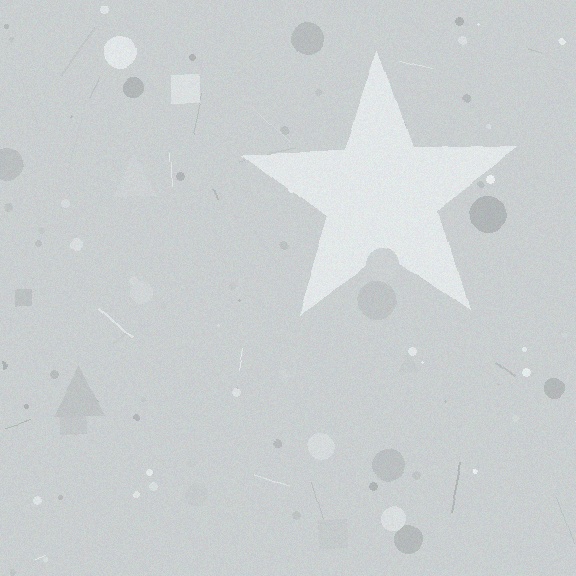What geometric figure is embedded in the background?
A star is embedded in the background.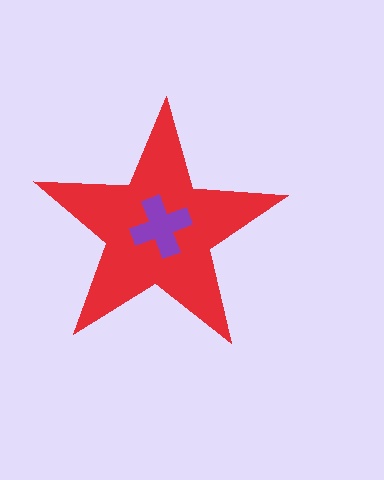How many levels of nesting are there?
2.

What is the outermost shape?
The red star.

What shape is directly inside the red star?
The purple cross.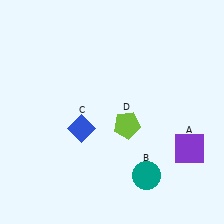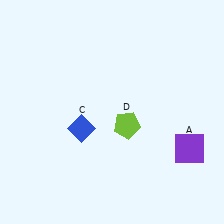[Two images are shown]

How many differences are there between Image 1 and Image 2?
There is 1 difference between the two images.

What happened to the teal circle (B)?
The teal circle (B) was removed in Image 2. It was in the bottom-right area of Image 1.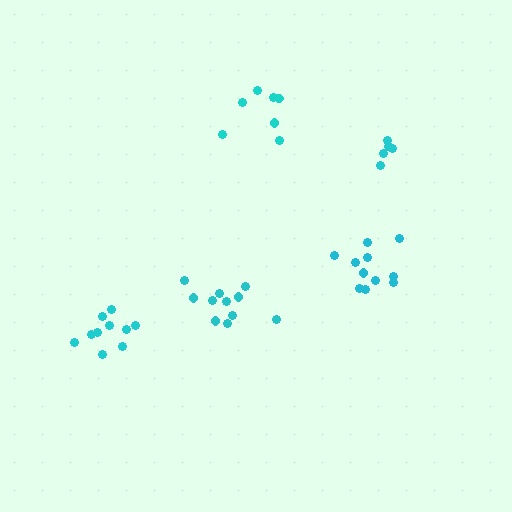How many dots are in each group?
Group 1: 11 dots, Group 2: 10 dots, Group 3: 7 dots, Group 4: 11 dots, Group 5: 5 dots (44 total).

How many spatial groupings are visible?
There are 5 spatial groupings.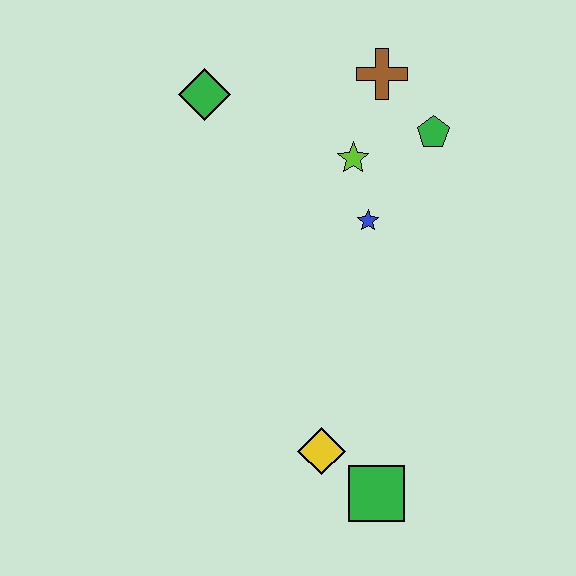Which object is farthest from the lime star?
The green square is farthest from the lime star.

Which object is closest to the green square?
The yellow diamond is closest to the green square.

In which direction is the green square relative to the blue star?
The green square is below the blue star.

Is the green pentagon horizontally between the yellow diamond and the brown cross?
No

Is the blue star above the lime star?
No